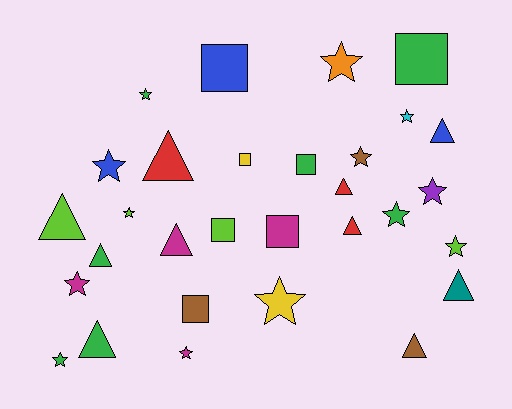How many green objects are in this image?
There are 7 green objects.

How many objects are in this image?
There are 30 objects.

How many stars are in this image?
There are 13 stars.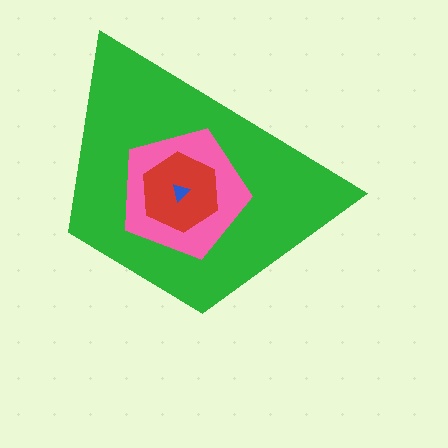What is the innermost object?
The blue triangle.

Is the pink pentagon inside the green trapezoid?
Yes.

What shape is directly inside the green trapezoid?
The pink pentagon.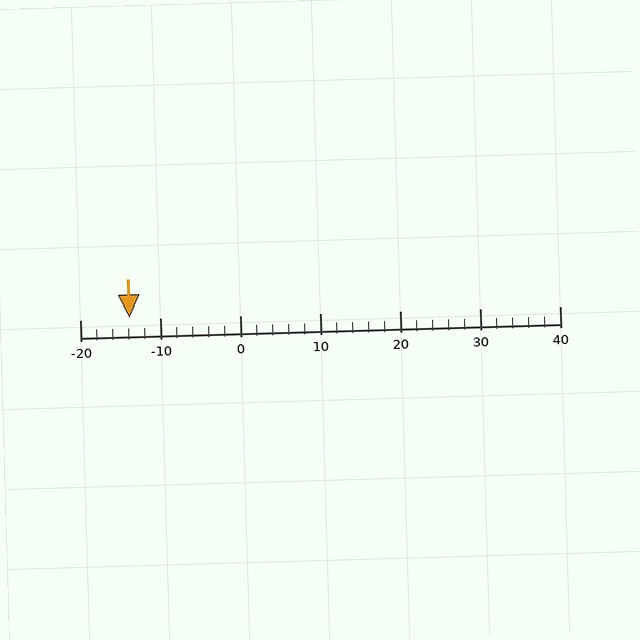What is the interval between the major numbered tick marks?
The major tick marks are spaced 10 units apart.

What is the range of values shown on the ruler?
The ruler shows values from -20 to 40.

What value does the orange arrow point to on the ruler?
The orange arrow points to approximately -14.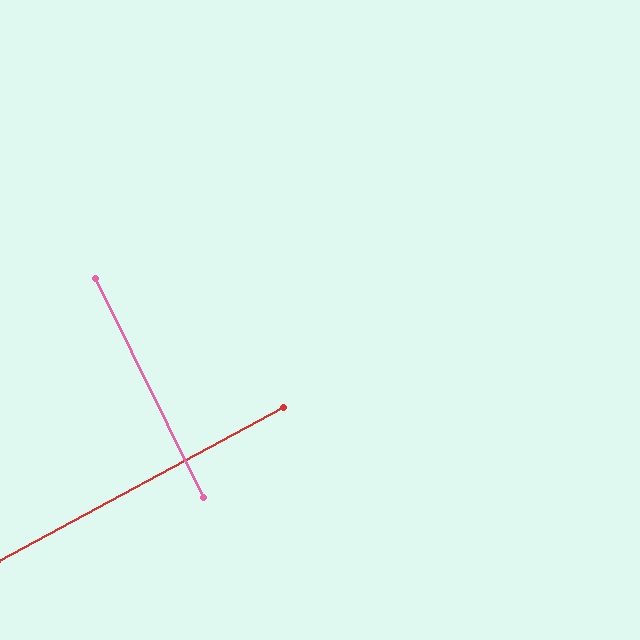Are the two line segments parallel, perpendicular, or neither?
Perpendicular — they meet at approximately 88°.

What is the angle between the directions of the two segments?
Approximately 88 degrees.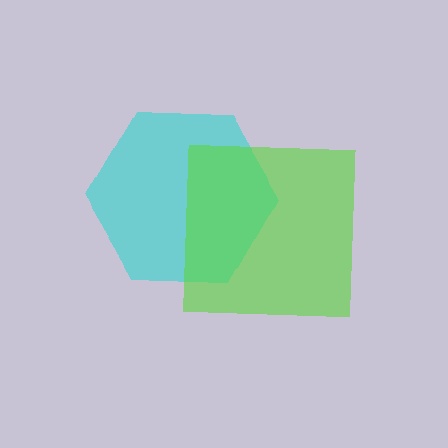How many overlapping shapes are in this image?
There are 2 overlapping shapes in the image.